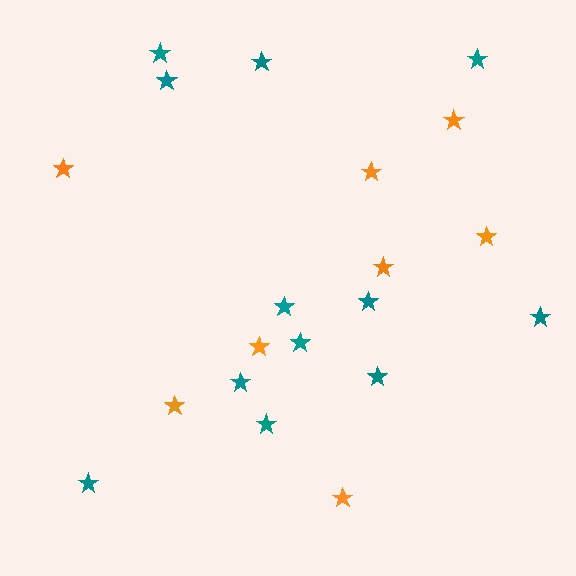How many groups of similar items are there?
There are 2 groups: one group of orange stars (8) and one group of teal stars (12).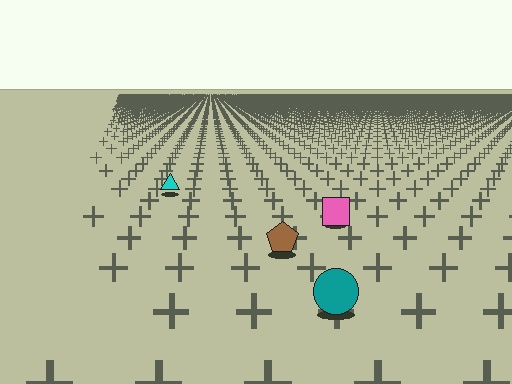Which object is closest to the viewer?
The teal circle is closest. The texture marks near it are larger and more spread out.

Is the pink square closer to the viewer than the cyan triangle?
Yes. The pink square is closer — you can tell from the texture gradient: the ground texture is coarser near it.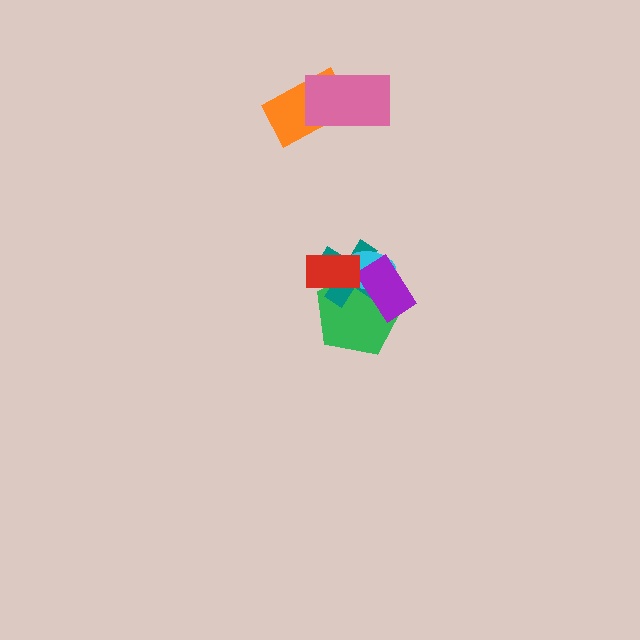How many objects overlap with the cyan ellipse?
4 objects overlap with the cyan ellipse.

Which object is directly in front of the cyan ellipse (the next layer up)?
The purple rectangle is directly in front of the cyan ellipse.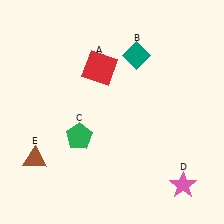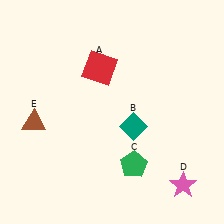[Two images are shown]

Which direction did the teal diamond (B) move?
The teal diamond (B) moved down.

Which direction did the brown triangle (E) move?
The brown triangle (E) moved up.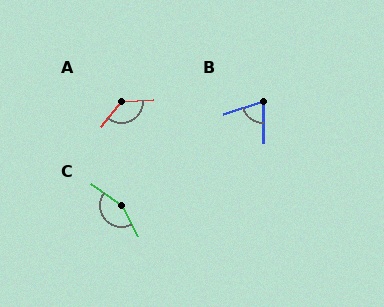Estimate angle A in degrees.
Approximately 132 degrees.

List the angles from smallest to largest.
B (72°), A (132°), C (154°).